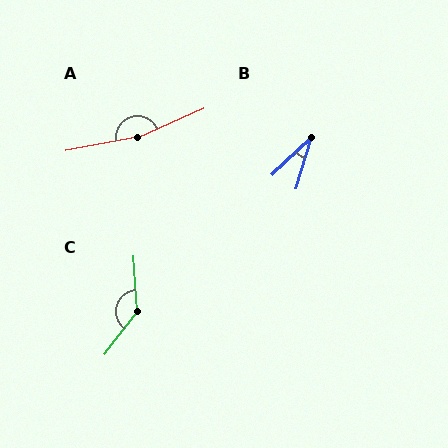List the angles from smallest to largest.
B (29°), C (138°), A (167°).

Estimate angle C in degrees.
Approximately 138 degrees.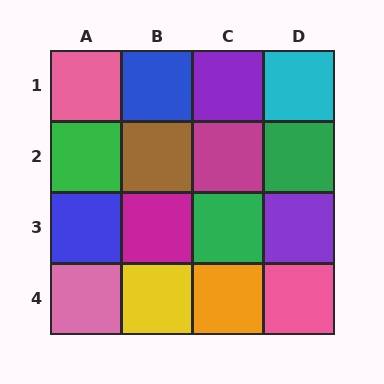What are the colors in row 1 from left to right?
Pink, blue, purple, cyan.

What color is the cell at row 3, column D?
Purple.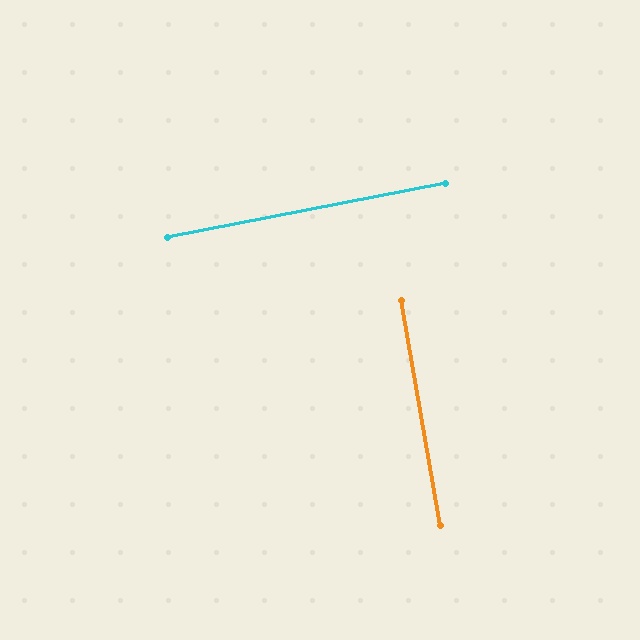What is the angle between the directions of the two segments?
Approximately 89 degrees.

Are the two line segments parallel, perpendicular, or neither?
Perpendicular — they meet at approximately 89°.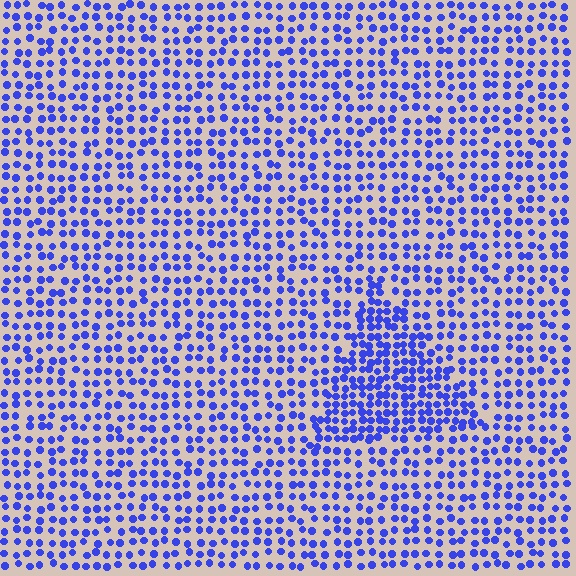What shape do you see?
I see a triangle.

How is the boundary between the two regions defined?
The boundary is defined by a change in element density (approximately 1.8x ratio). All elements are the same color, size, and shape.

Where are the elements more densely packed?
The elements are more densely packed inside the triangle boundary.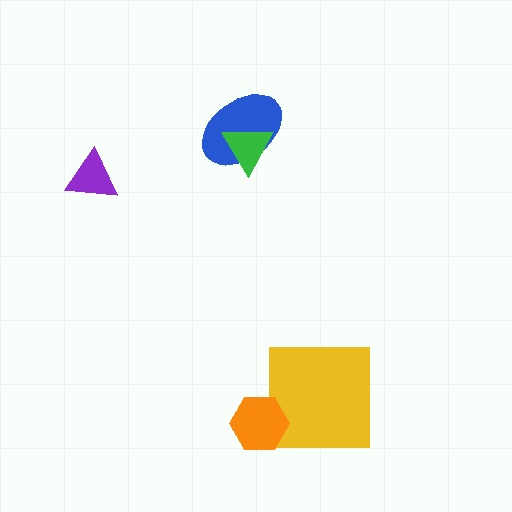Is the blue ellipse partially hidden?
Yes, it is partially covered by another shape.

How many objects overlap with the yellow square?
1 object overlaps with the yellow square.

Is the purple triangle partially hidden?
No, no other shape covers it.